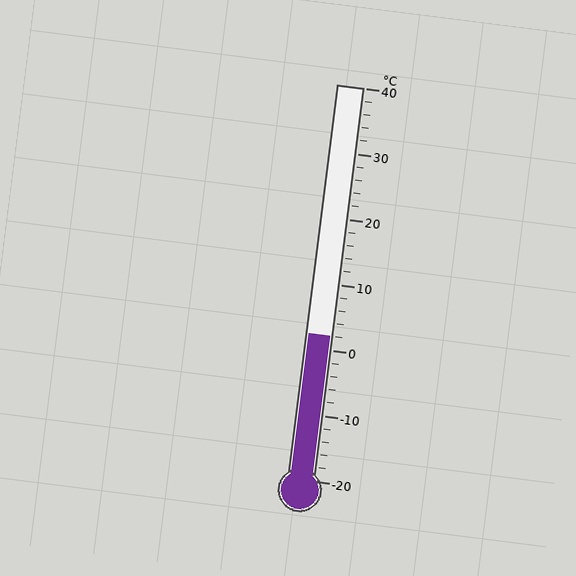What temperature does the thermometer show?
The thermometer shows approximately 2°C.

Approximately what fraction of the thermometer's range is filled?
The thermometer is filled to approximately 35% of its range.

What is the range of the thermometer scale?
The thermometer scale ranges from -20°C to 40°C.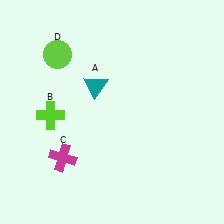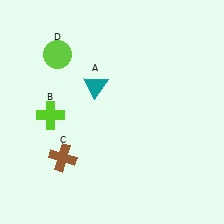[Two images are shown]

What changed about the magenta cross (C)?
In Image 1, C is magenta. In Image 2, it changed to brown.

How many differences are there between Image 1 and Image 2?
There is 1 difference between the two images.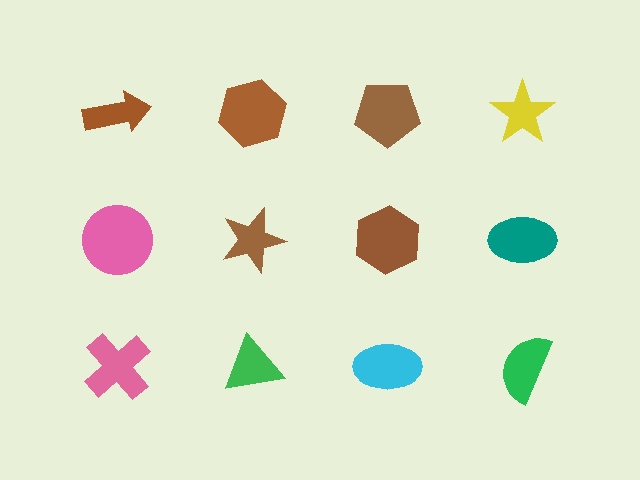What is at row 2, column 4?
A teal ellipse.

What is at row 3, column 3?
A cyan ellipse.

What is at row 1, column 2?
A brown hexagon.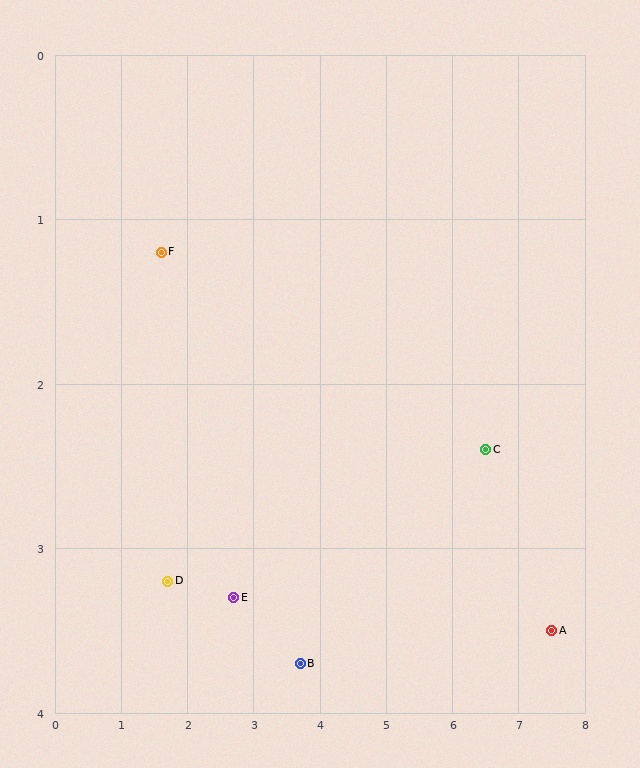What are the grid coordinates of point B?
Point B is at approximately (3.7, 3.7).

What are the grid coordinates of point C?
Point C is at approximately (6.5, 2.4).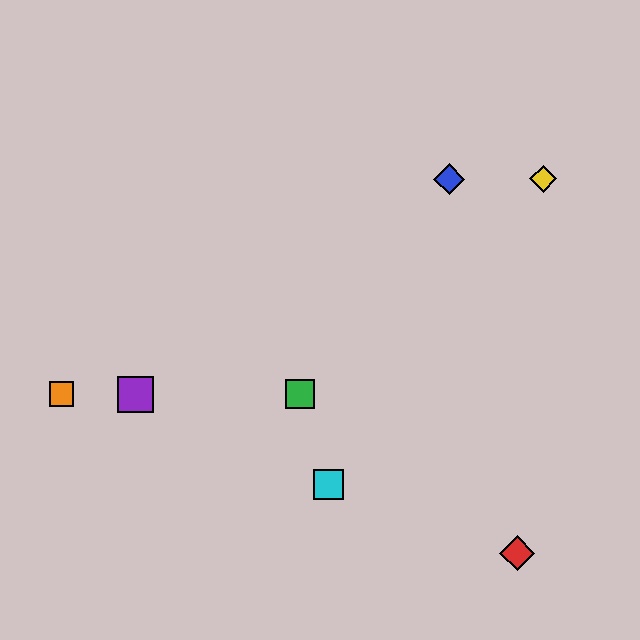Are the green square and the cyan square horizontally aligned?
No, the green square is at y≈394 and the cyan square is at y≈485.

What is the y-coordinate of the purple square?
The purple square is at y≈394.